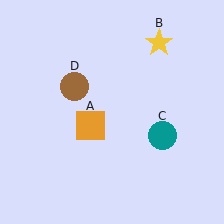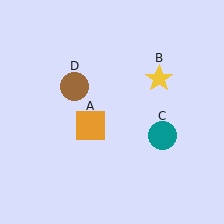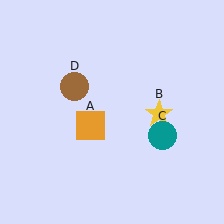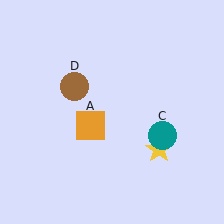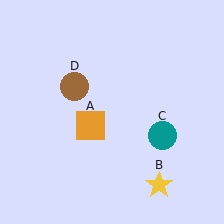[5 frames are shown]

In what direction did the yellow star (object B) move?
The yellow star (object B) moved down.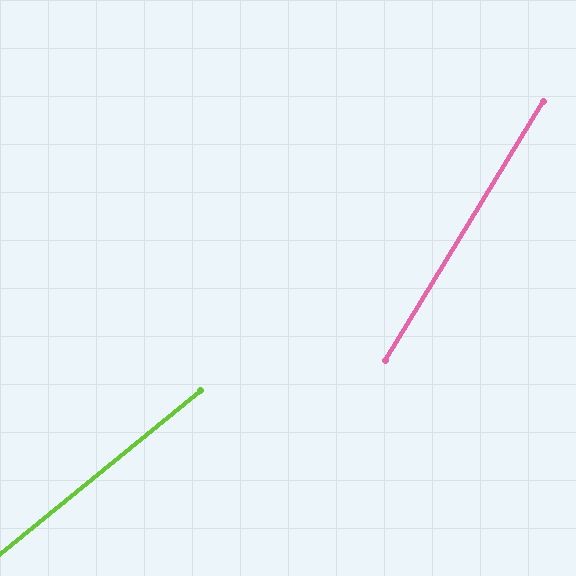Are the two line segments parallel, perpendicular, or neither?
Neither parallel nor perpendicular — they differ by about 19°.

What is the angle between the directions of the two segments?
Approximately 19 degrees.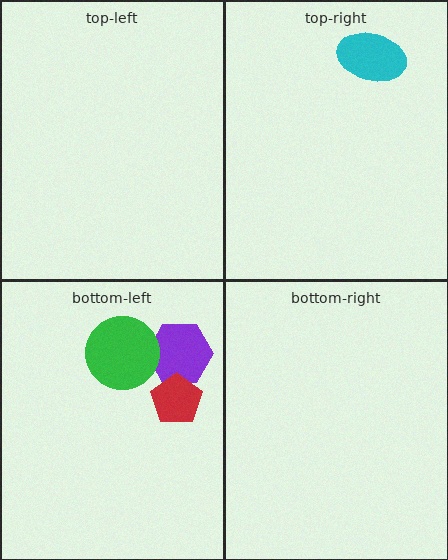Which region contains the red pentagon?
The bottom-left region.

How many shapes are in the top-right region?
1.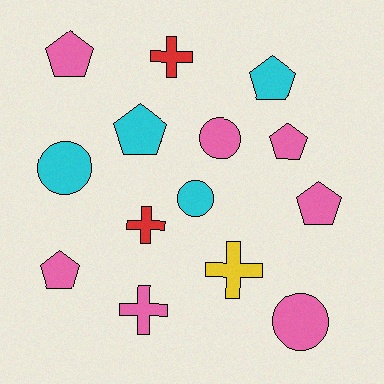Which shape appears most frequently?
Pentagon, with 6 objects.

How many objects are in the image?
There are 14 objects.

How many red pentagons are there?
There are no red pentagons.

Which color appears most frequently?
Pink, with 7 objects.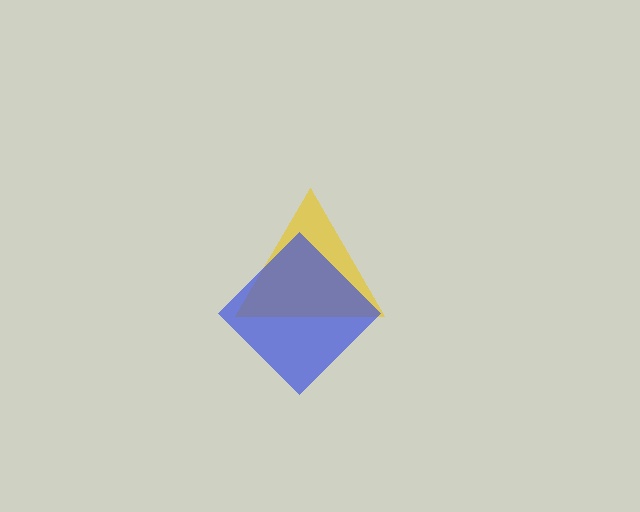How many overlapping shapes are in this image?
There are 2 overlapping shapes in the image.